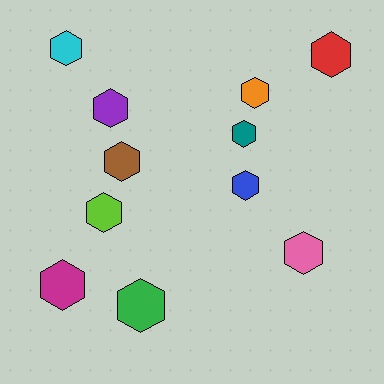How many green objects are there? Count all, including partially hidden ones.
There is 1 green object.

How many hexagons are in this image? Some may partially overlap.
There are 11 hexagons.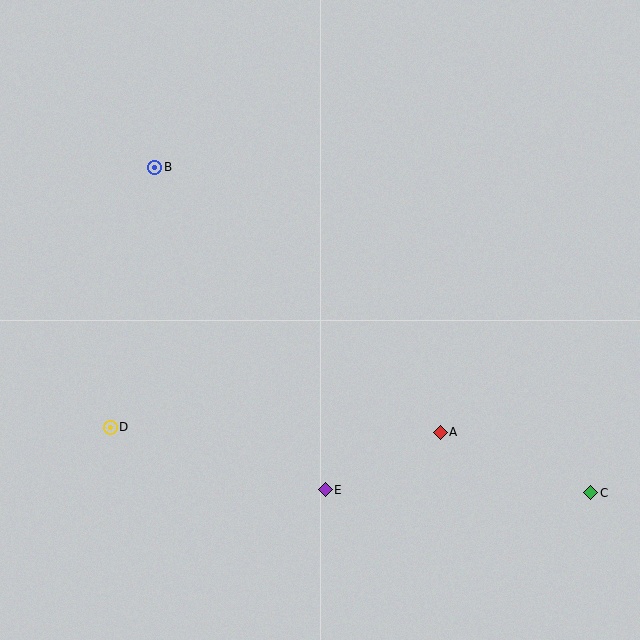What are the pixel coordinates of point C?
Point C is at (591, 493).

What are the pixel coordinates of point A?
Point A is at (440, 432).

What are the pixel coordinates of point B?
Point B is at (155, 167).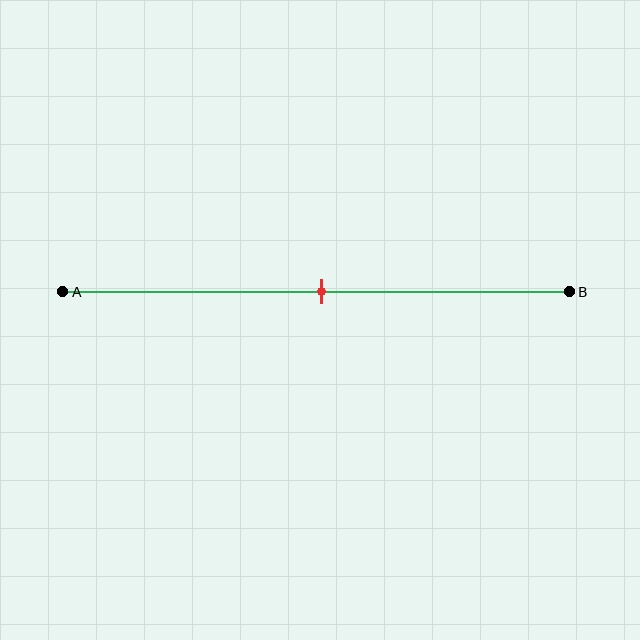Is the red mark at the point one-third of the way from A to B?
No, the mark is at about 50% from A, not at the 33% one-third point.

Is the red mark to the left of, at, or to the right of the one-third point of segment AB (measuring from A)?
The red mark is to the right of the one-third point of segment AB.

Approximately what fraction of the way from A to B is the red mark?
The red mark is approximately 50% of the way from A to B.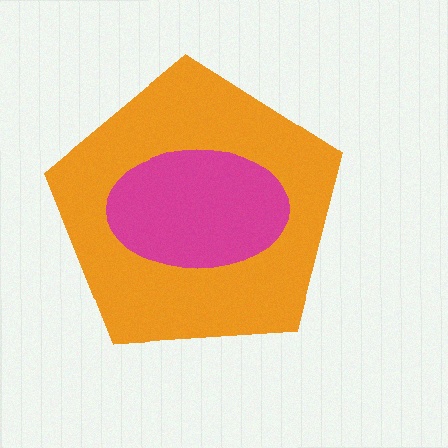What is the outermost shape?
The orange pentagon.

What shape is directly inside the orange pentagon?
The magenta ellipse.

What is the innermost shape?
The magenta ellipse.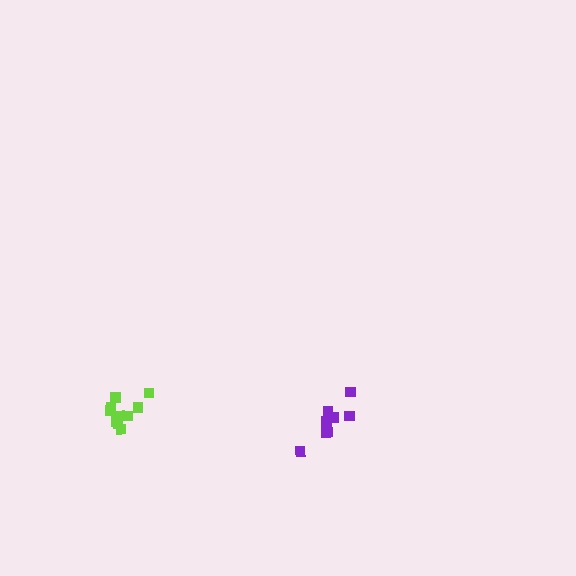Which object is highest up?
The purple cluster is topmost.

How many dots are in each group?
Group 1: 8 dots, Group 2: 10 dots (18 total).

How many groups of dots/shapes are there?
There are 2 groups.